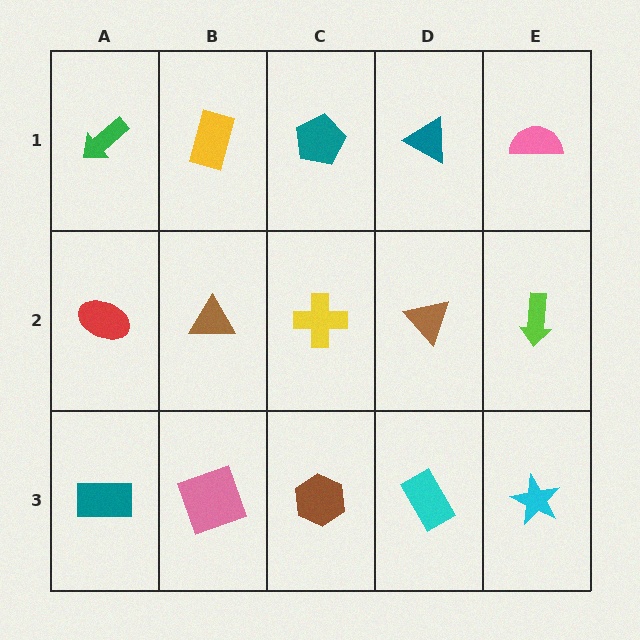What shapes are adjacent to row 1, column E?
A lime arrow (row 2, column E), a teal triangle (row 1, column D).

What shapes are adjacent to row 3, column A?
A red ellipse (row 2, column A), a pink square (row 3, column B).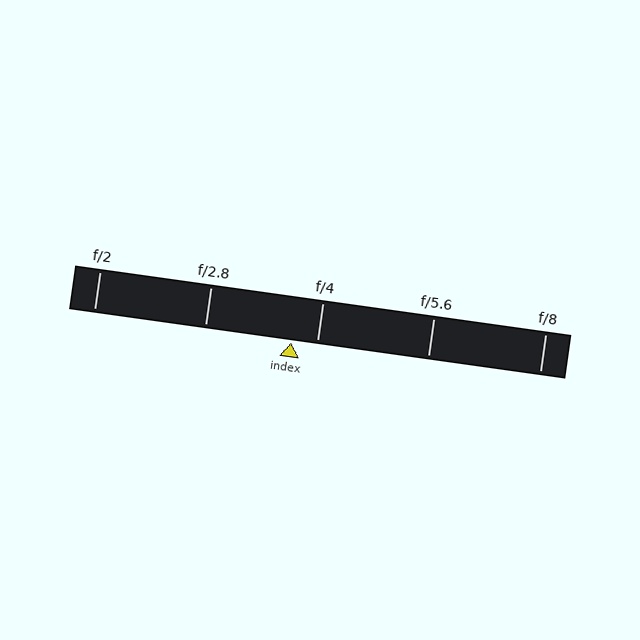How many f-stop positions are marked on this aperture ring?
There are 5 f-stop positions marked.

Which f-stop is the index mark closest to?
The index mark is closest to f/4.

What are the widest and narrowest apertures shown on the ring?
The widest aperture shown is f/2 and the narrowest is f/8.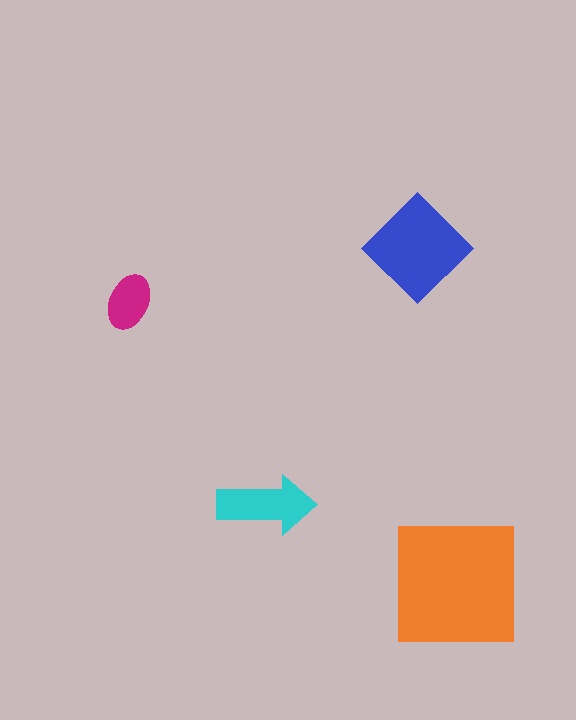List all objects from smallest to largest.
The magenta ellipse, the cyan arrow, the blue diamond, the orange square.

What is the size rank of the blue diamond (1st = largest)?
2nd.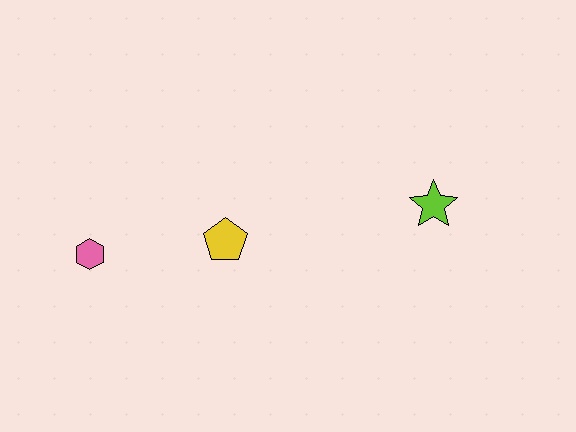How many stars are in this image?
There is 1 star.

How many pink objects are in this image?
There is 1 pink object.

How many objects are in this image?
There are 3 objects.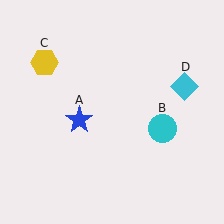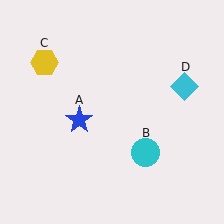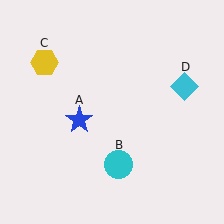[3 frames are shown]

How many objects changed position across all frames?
1 object changed position: cyan circle (object B).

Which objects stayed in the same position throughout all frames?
Blue star (object A) and yellow hexagon (object C) and cyan diamond (object D) remained stationary.